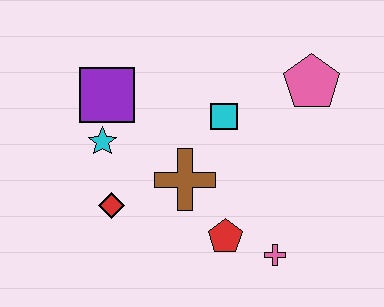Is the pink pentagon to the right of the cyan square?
Yes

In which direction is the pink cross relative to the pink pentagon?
The pink cross is below the pink pentagon.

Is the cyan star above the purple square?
No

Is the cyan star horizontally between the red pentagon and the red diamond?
No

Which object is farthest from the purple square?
The pink cross is farthest from the purple square.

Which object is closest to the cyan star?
The purple square is closest to the cyan star.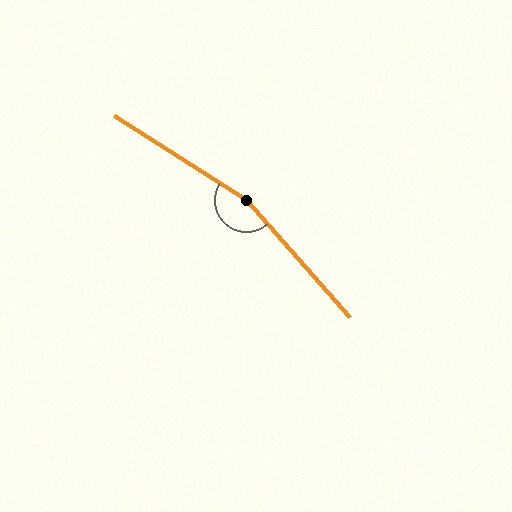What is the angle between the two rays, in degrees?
Approximately 164 degrees.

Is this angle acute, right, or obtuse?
It is obtuse.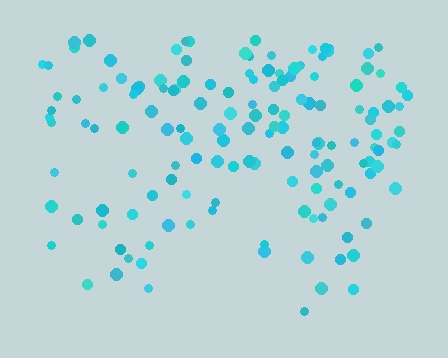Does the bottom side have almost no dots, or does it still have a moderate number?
Still a moderate number, just noticeably fewer than the top.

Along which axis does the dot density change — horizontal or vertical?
Vertical.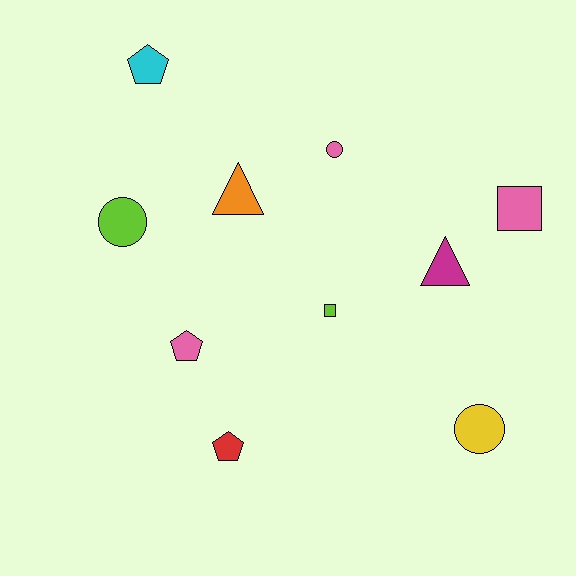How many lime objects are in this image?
There are 2 lime objects.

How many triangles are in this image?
There are 2 triangles.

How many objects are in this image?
There are 10 objects.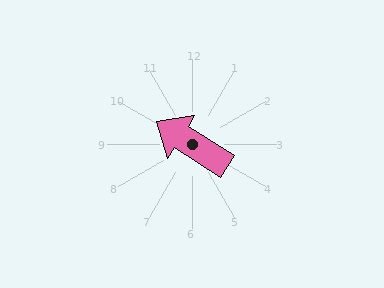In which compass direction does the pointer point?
Northwest.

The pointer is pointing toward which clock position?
Roughly 10 o'clock.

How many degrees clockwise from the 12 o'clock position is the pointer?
Approximately 302 degrees.